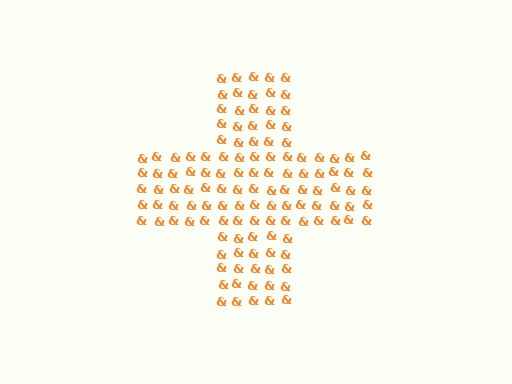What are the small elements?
The small elements are ampersands.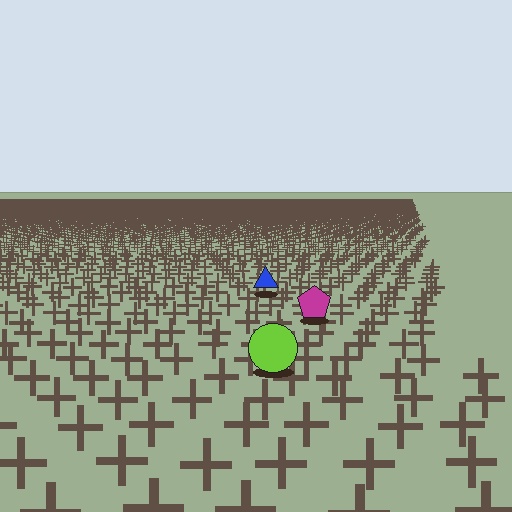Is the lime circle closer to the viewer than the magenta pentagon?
Yes. The lime circle is closer — you can tell from the texture gradient: the ground texture is coarser near it.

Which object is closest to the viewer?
The lime circle is closest. The texture marks near it are larger and more spread out.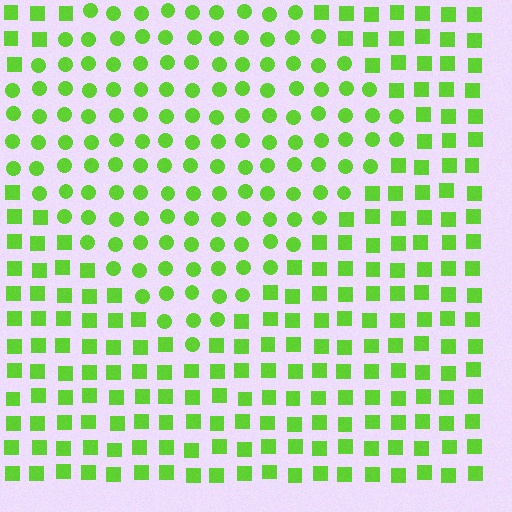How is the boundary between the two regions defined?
The boundary is defined by a change in element shape: circles inside vs. squares outside. All elements share the same color and spacing.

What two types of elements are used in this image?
The image uses circles inside the diamond region and squares outside it.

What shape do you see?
I see a diamond.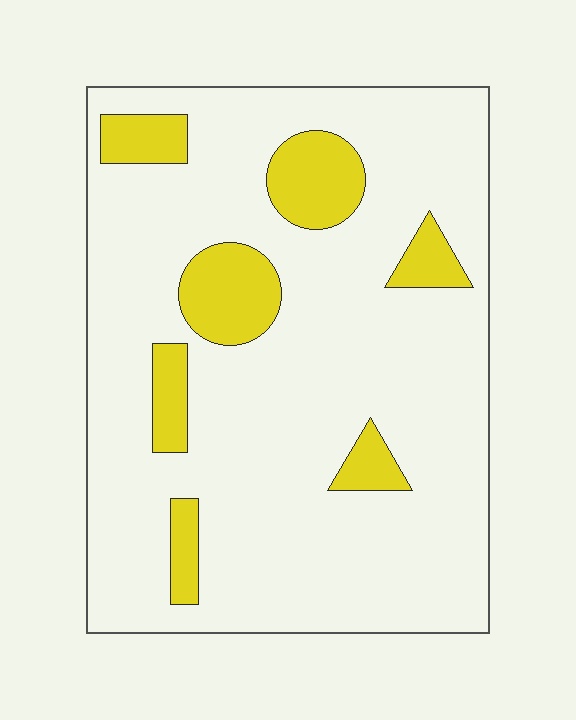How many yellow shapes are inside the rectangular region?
7.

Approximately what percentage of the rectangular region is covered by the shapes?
Approximately 15%.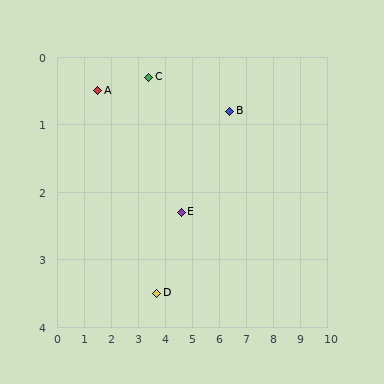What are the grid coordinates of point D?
Point D is at approximately (3.7, 3.5).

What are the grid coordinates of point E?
Point E is at approximately (4.6, 2.3).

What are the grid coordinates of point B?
Point B is at approximately (6.4, 0.8).